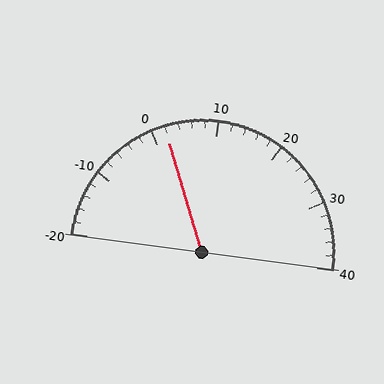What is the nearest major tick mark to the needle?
The nearest major tick mark is 0.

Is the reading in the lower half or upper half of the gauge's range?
The reading is in the lower half of the range (-20 to 40).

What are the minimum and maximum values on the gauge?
The gauge ranges from -20 to 40.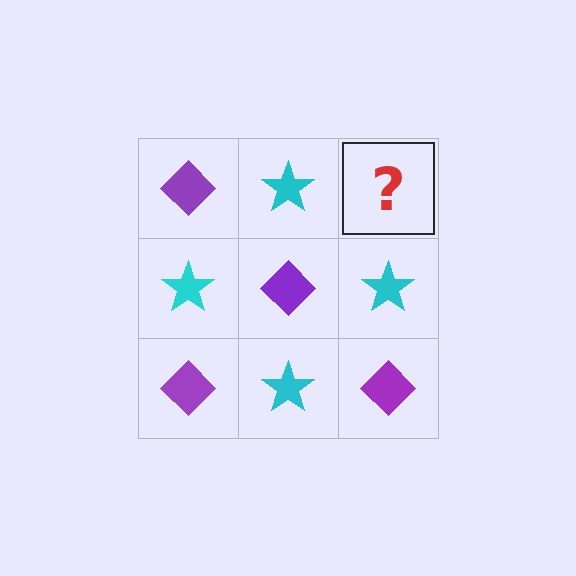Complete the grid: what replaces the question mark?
The question mark should be replaced with a purple diamond.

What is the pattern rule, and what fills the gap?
The rule is that it alternates purple diamond and cyan star in a checkerboard pattern. The gap should be filled with a purple diamond.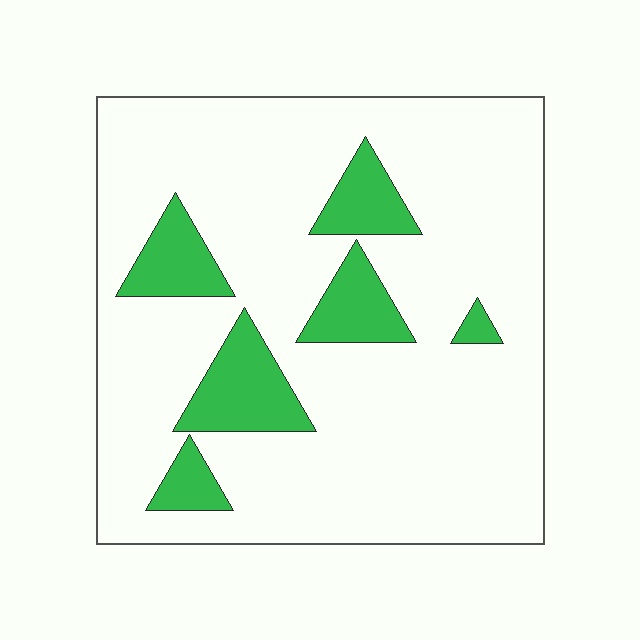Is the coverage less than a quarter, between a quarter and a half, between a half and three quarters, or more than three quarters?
Less than a quarter.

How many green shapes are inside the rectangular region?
6.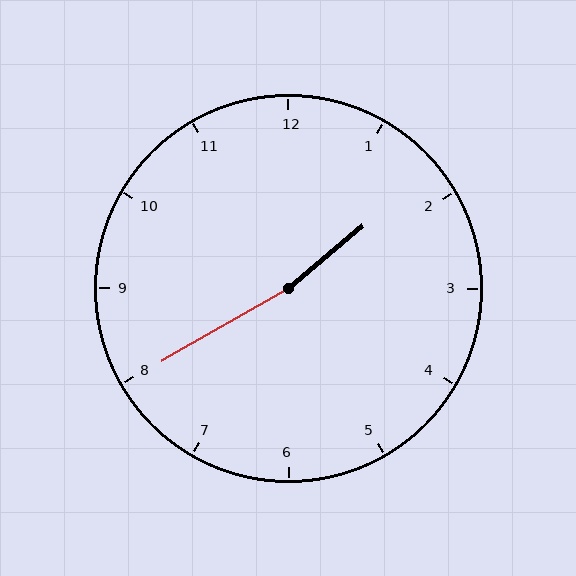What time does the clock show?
1:40.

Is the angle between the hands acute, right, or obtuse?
It is obtuse.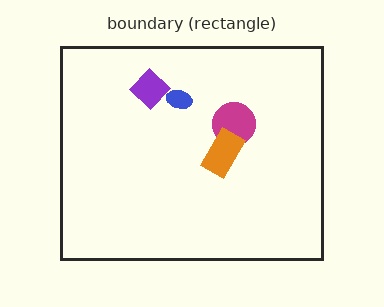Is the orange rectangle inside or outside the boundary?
Inside.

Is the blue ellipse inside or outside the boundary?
Inside.